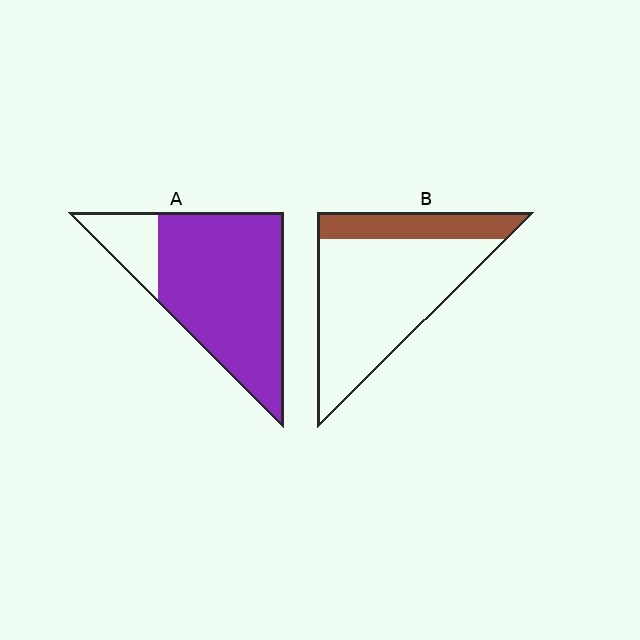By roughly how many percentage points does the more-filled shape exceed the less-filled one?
By roughly 60 percentage points (A over B).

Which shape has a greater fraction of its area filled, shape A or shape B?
Shape A.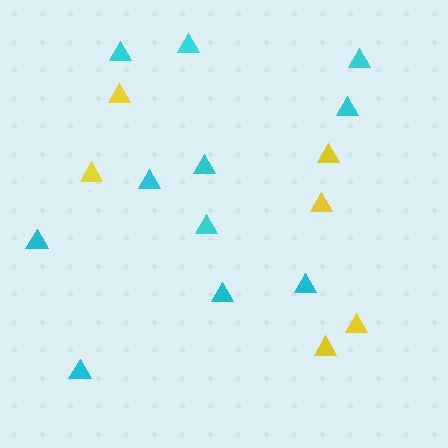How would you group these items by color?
There are 2 groups: one group of cyan triangles (11) and one group of yellow triangles (6).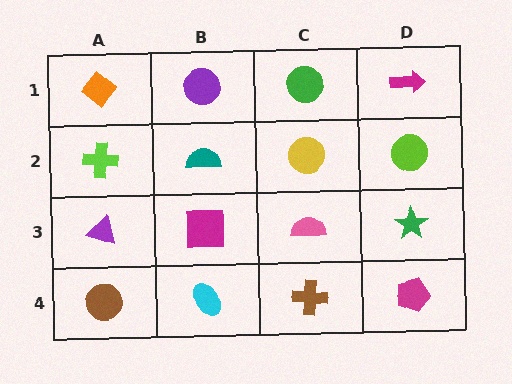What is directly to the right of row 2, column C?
A lime circle.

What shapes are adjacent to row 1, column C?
A yellow circle (row 2, column C), a purple circle (row 1, column B), a magenta arrow (row 1, column D).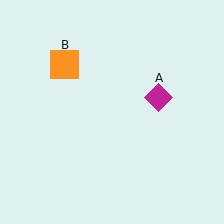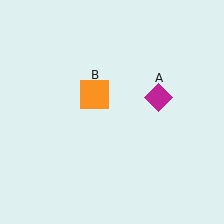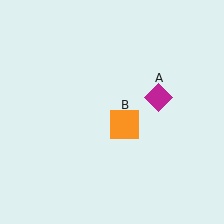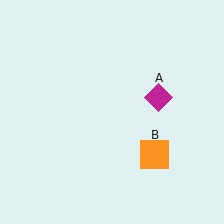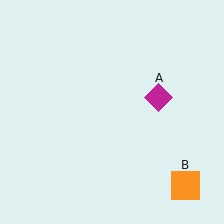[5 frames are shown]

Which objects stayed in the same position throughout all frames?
Magenta diamond (object A) remained stationary.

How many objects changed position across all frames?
1 object changed position: orange square (object B).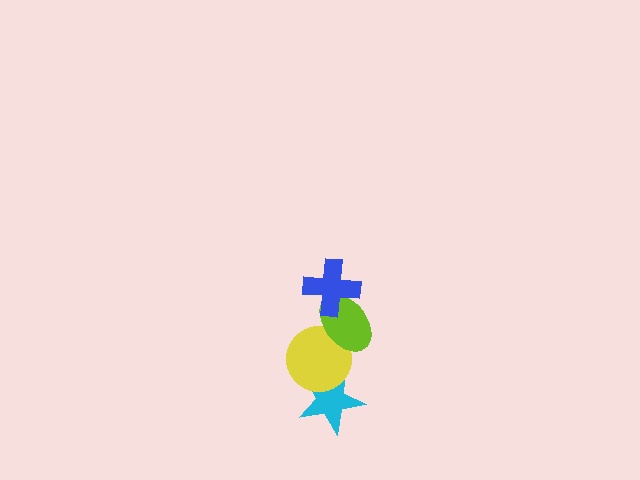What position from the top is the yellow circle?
The yellow circle is 3rd from the top.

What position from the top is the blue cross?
The blue cross is 1st from the top.